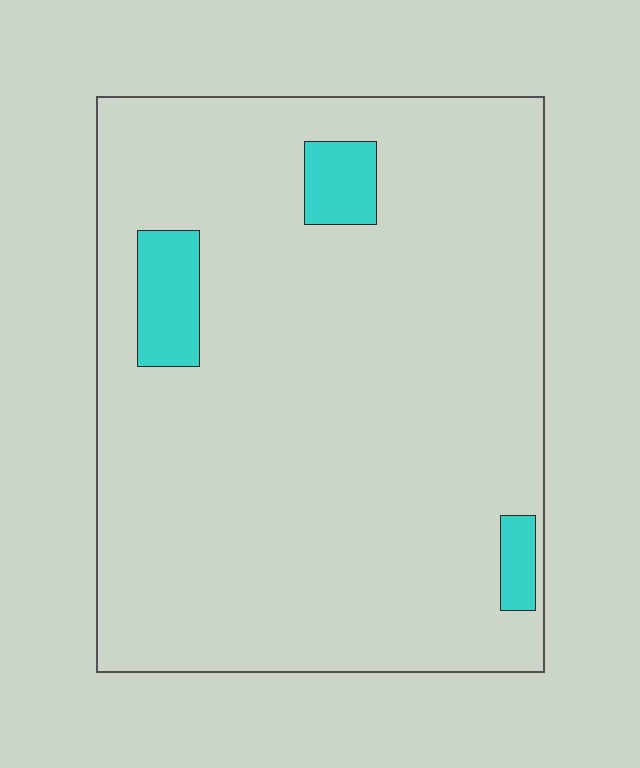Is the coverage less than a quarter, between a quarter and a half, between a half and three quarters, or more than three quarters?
Less than a quarter.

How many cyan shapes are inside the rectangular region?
3.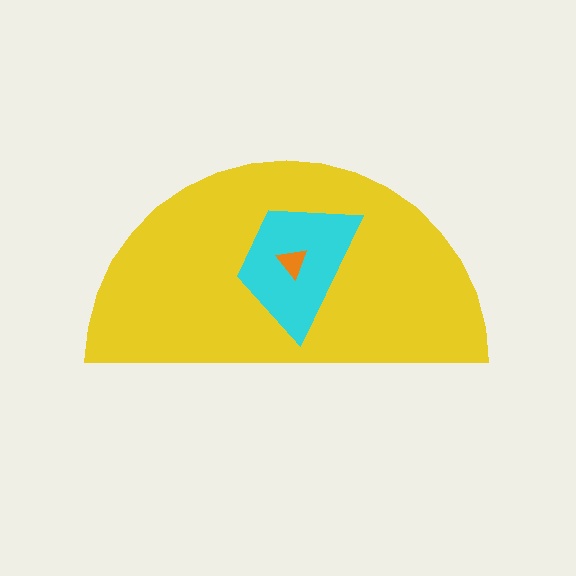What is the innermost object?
The orange triangle.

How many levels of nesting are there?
3.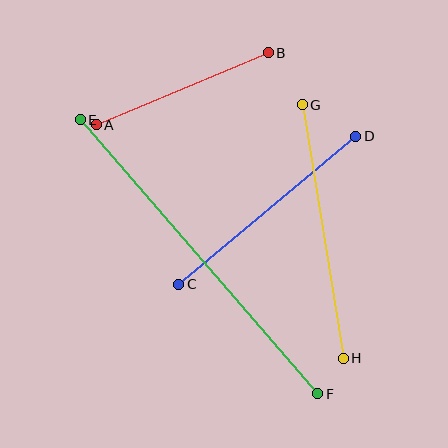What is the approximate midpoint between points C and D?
The midpoint is at approximately (267, 210) pixels.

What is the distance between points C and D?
The distance is approximately 231 pixels.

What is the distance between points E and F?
The distance is approximately 362 pixels.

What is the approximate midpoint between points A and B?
The midpoint is at approximately (182, 89) pixels.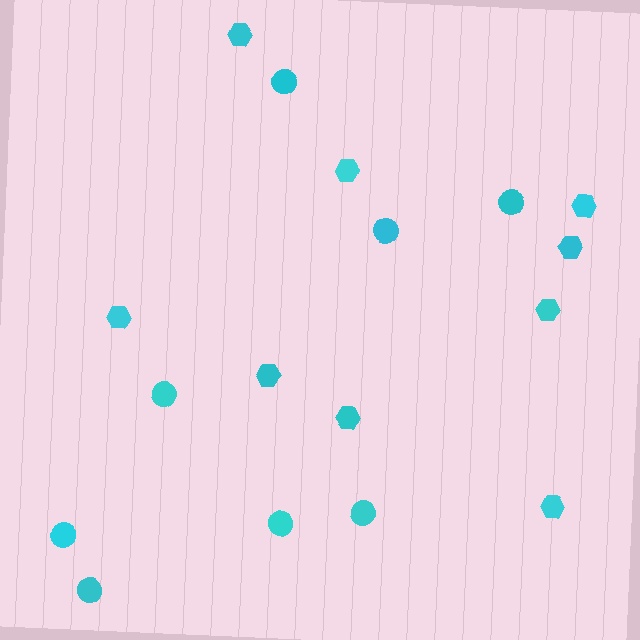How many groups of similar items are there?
There are 2 groups: one group of hexagons (9) and one group of circles (8).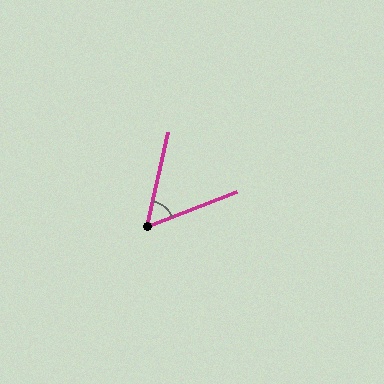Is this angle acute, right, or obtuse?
It is acute.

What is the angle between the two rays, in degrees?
Approximately 57 degrees.